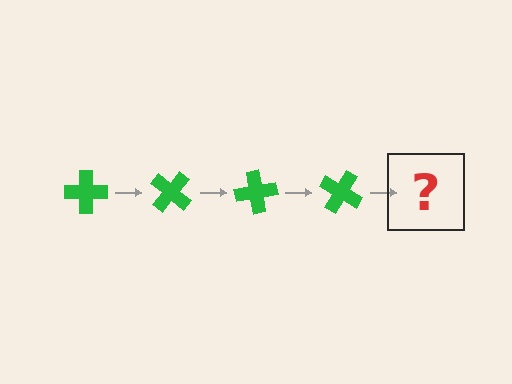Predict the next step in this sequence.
The next step is a green cross rotated 160 degrees.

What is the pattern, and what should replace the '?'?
The pattern is that the cross rotates 40 degrees each step. The '?' should be a green cross rotated 160 degrees.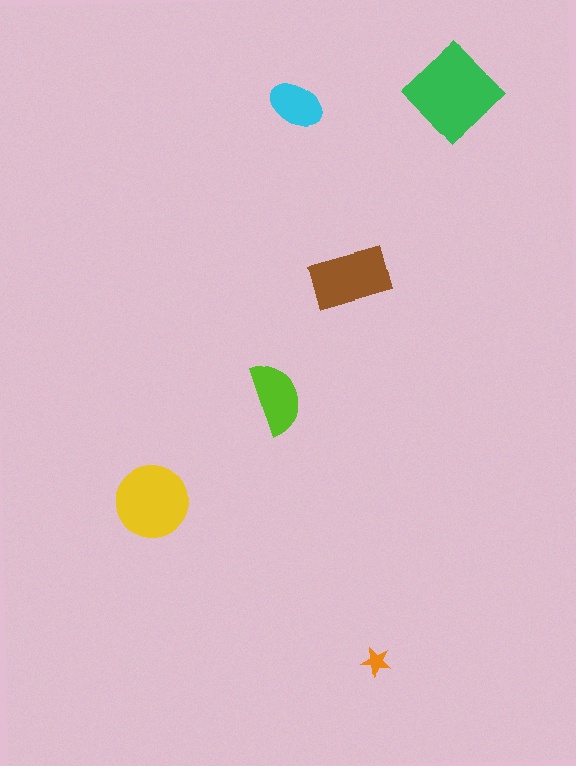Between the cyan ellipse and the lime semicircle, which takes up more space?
The lime semicircle.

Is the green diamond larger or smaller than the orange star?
Larger.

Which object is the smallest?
The orange star.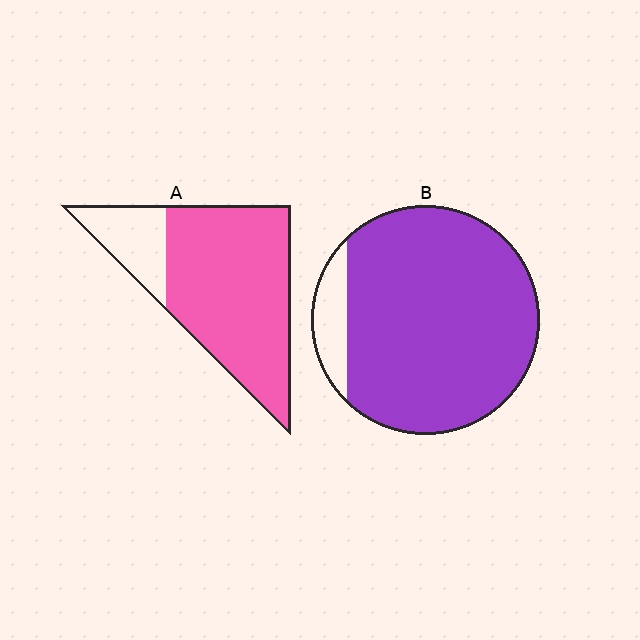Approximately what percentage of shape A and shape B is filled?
A is approximately 80% and B is approximately 90%.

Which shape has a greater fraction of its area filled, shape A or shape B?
Shape B.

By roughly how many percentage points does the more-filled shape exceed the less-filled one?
By roughly 10 percentage points (B over A).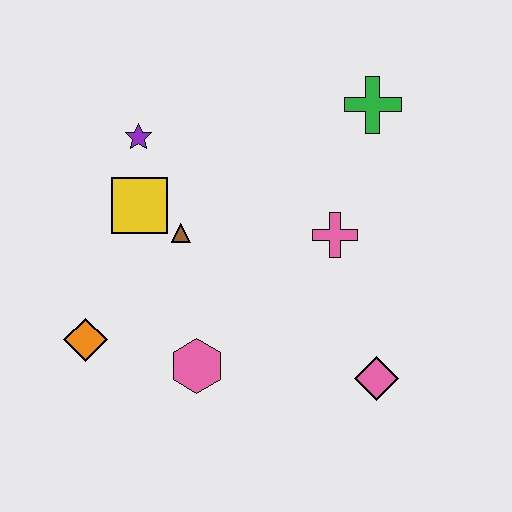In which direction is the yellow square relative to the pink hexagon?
The yellow square is above the pink hexagon.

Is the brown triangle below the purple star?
Yes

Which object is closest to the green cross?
The pink cross is closest to the green cross.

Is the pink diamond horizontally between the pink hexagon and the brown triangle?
No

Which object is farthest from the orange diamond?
The green cross is farthest from the orange diamond.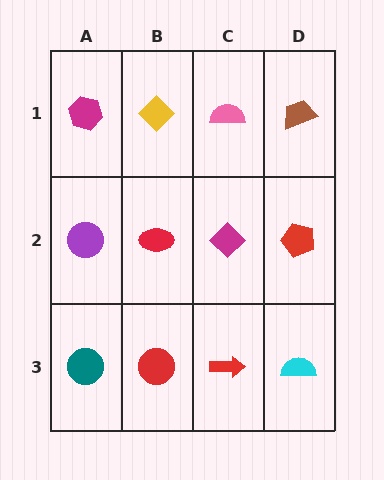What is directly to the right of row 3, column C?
A cyan semicircle.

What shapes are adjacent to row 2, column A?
A magenta hexagon (row 1, column A), a teal circle (row 3, column A), a red ellipse (row 2, column B).